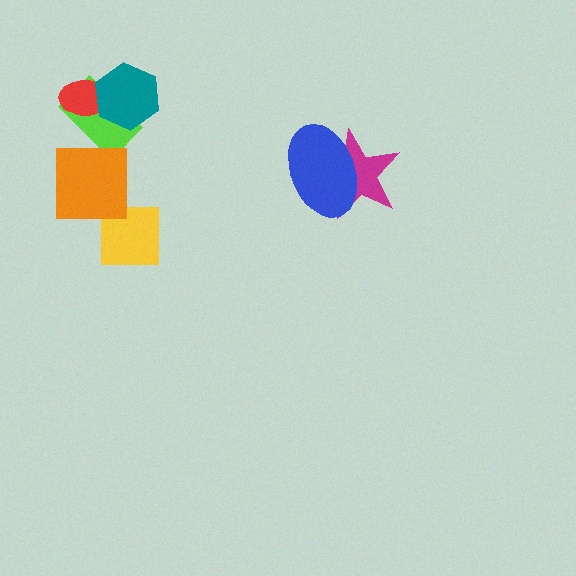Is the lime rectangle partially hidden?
Yes, it is partially covered by another shape.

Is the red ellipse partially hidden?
Yes, it is partially covered by another shape.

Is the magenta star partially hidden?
Yes, it is partially covered by another shape.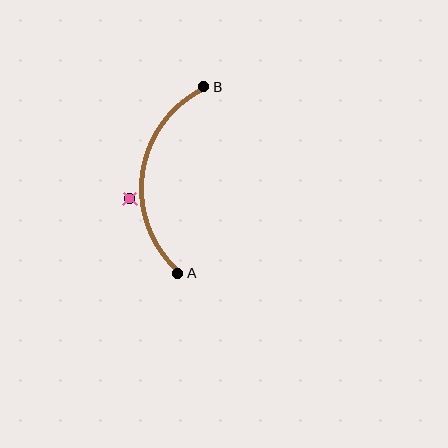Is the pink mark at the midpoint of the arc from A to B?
No — the pink mark does not lie on the arc at all. It sits slightly outside the curve.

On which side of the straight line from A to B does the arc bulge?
The arc bulges to the left of the straight line connecting A and B.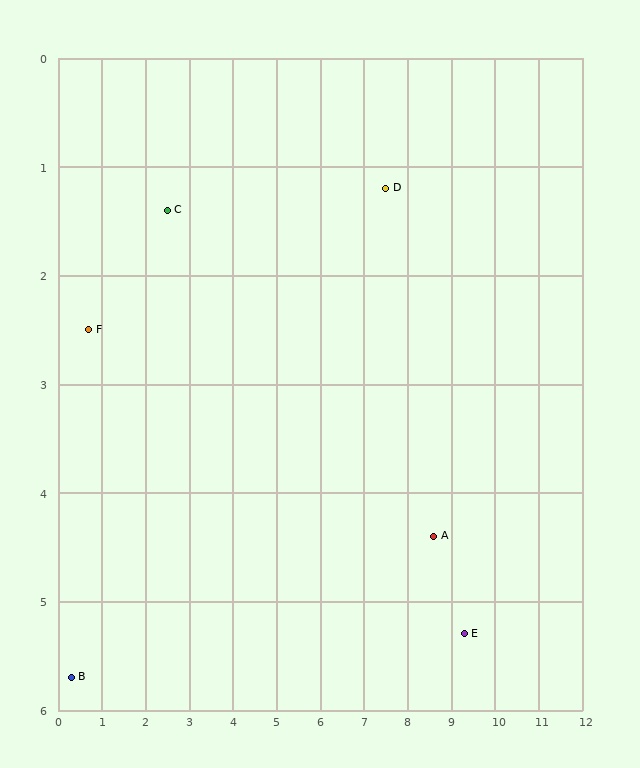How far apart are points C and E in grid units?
Points C and E are about 7.8 grid units apart.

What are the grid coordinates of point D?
Point D is at approximately (7.5, 1.2).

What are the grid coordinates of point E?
Point E is at approximately (9.3, 5.3).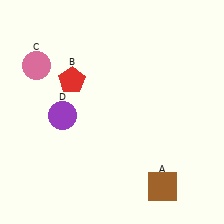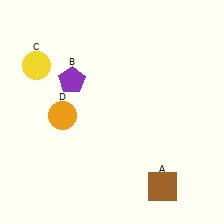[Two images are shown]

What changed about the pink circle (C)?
In Image 1, C is pink. In Image 2, it changed to yellow.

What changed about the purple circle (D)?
In Image 1, D is purple. In Image 2, it changed to orange.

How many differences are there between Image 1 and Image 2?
There are 3 differences between the two images.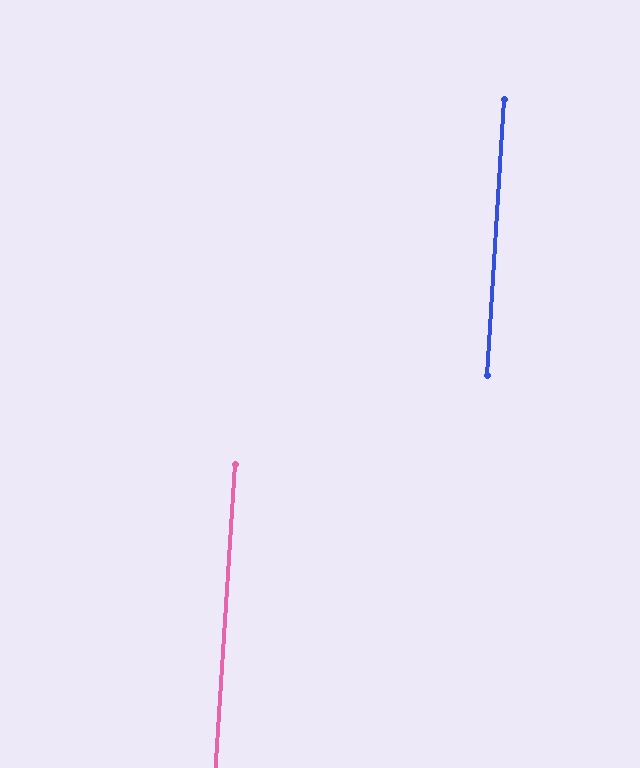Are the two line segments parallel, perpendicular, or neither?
Parallel — their directions differ by only 0.3°.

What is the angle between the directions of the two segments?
Approximately 0 degrees.